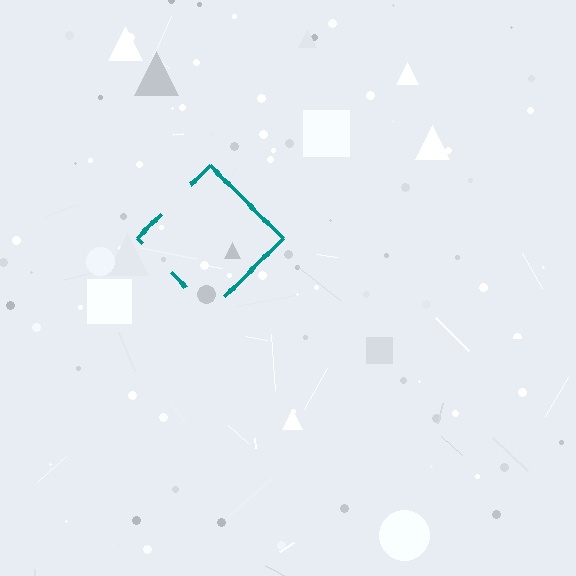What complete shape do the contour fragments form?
The contour fragments form a diamond.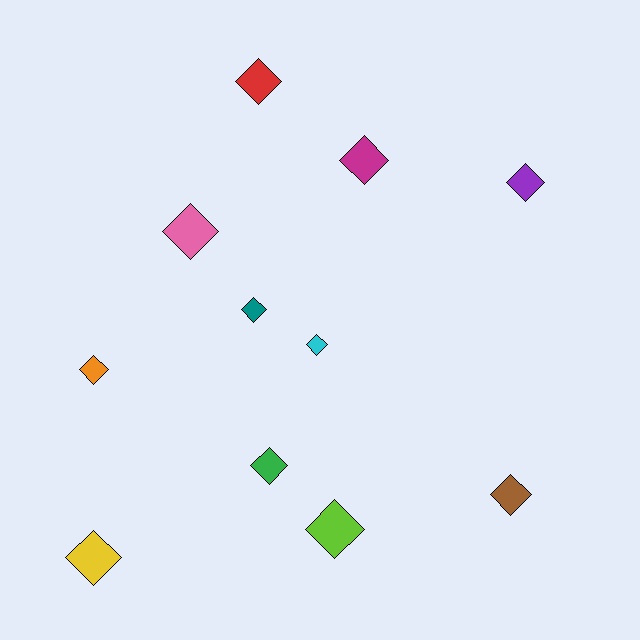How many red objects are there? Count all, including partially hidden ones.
There is 1 red object.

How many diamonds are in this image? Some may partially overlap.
There are 11 diamonds.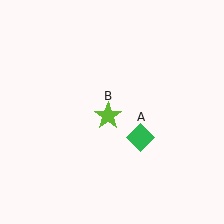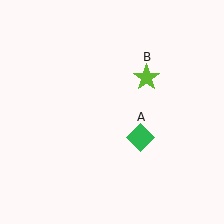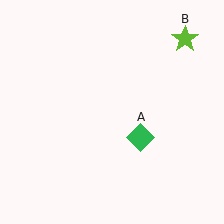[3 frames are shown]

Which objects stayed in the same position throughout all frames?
Green diamond (object A) remained stationary.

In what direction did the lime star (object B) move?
The lime star (object B) moved up and to the right.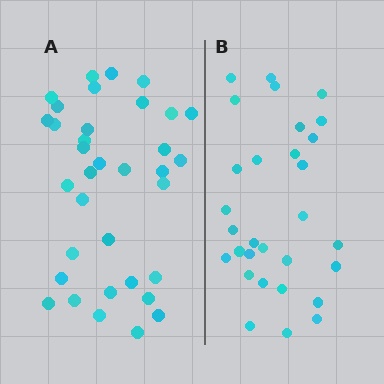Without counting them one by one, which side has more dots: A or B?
Region A (the left region) has more dots.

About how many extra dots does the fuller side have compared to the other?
Region A has about 5 more dots than region B.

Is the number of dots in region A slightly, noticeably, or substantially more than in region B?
Region A has only slightly more — the two regions are fairly close. The ratio is roughly 1.2 to 1.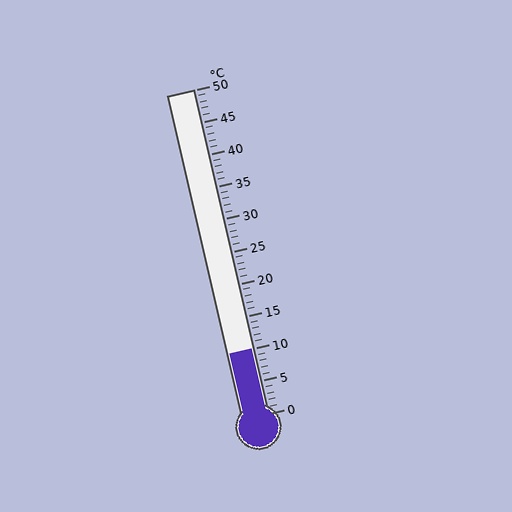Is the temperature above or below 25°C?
The temperature is below 25°C.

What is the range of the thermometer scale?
The thermometer scale ranges from 0°C to 50°C.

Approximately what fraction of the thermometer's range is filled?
The thermometer is filled to approximately 20% of its range.